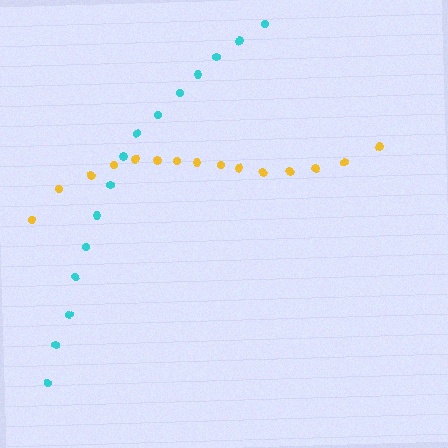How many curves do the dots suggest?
There are 2 distinct paths.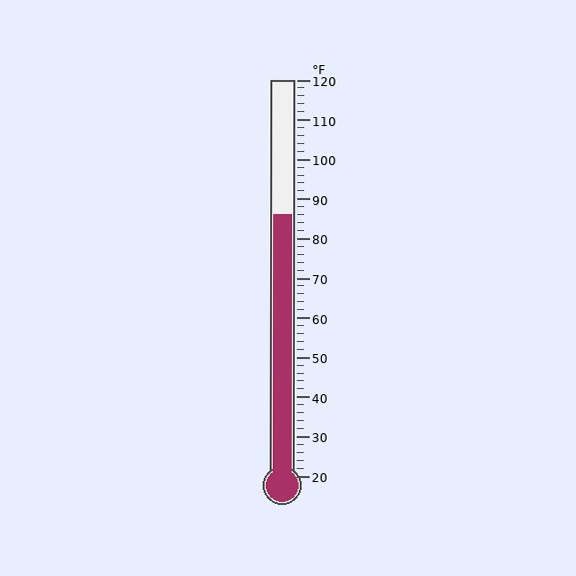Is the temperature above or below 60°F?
The temperature is above 60°F.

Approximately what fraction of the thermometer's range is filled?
The thermometer is filled to approximately 65% of its range.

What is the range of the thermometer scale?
The thermometer scale ranges from 20°F to 120°F.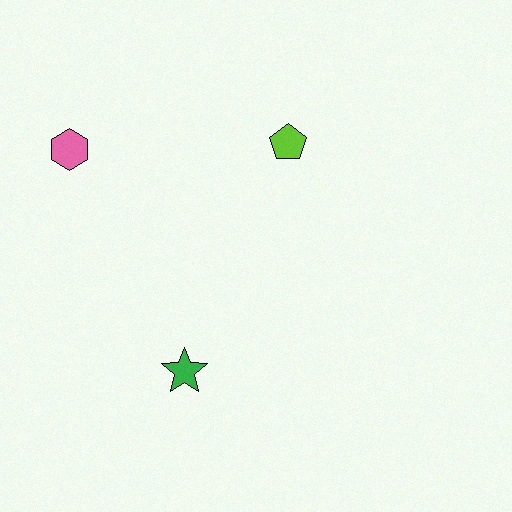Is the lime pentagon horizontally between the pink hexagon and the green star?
No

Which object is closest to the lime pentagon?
The pink hexagon is closest to the lime pentagon.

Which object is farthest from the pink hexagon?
The green star is farthest from the pink hexagon.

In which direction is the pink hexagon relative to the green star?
The pink hexagon is above the green star.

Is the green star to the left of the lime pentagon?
Yes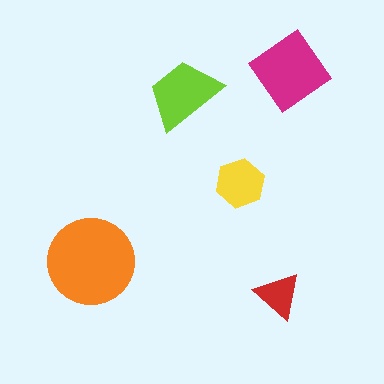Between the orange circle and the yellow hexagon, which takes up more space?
The orange circle.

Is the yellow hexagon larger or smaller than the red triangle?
Larger.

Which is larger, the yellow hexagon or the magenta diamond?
The magenta diamond.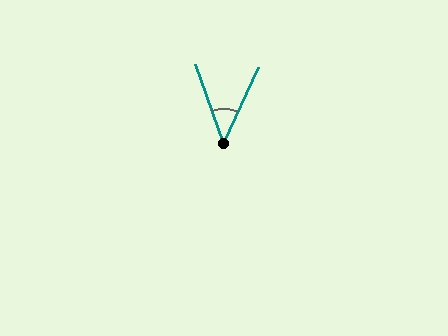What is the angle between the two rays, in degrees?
Approximately 44 degrees.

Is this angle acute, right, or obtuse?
It is acute.